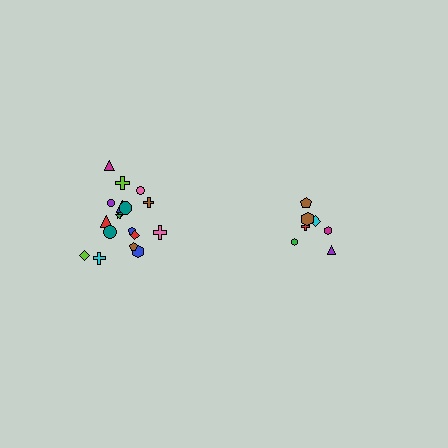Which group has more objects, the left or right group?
The left group.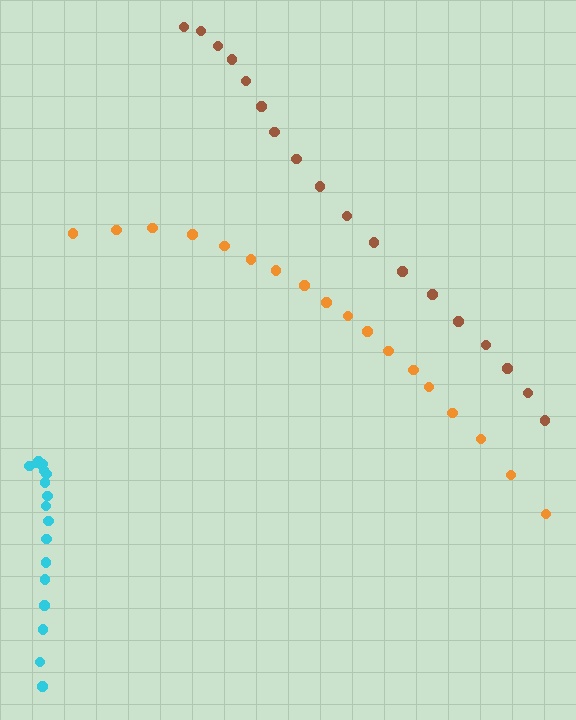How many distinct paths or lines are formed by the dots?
There are 3 distinct paths.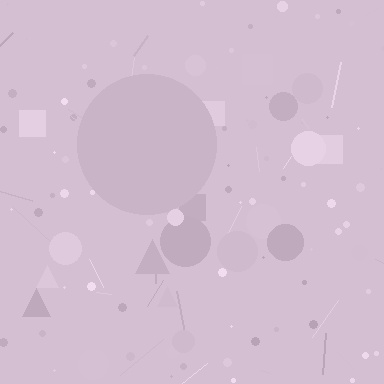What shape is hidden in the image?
A circle is hidden in the image.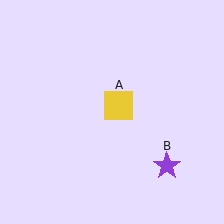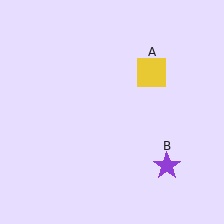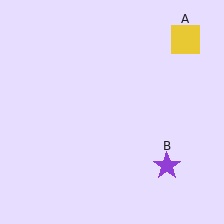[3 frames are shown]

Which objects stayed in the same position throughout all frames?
Purple star (object B) remained stationary.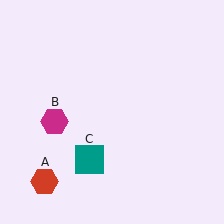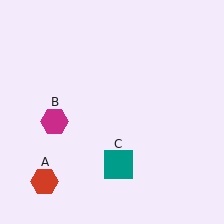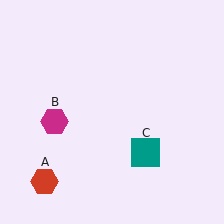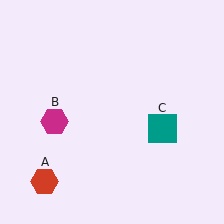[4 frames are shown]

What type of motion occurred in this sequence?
The teal square (object C) rotated counterclockwise around the center of the scene.